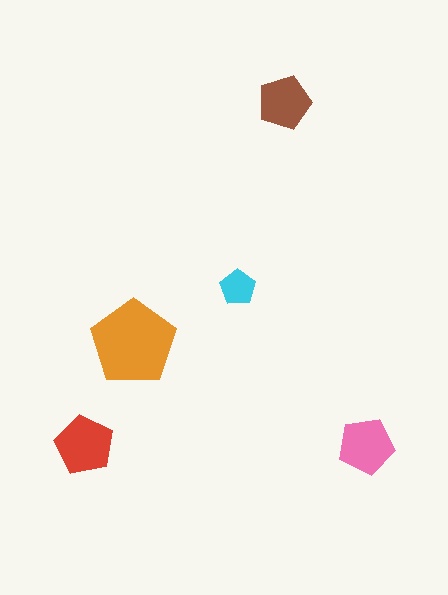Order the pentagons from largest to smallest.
the orange one, the red one, the pink one, the brown one, the cyan one.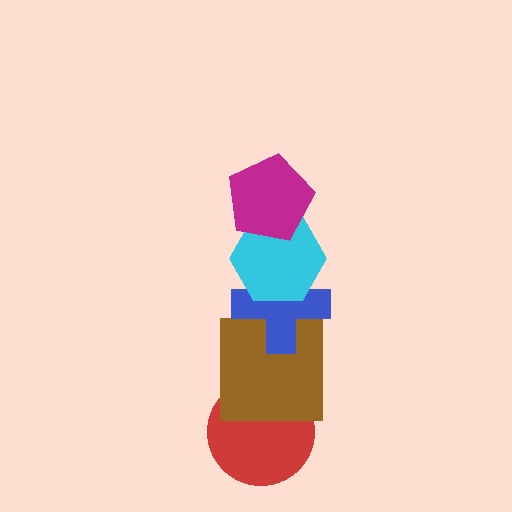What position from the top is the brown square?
The brown square is 4th from the top.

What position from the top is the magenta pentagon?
The magenta pentagon is 1st from the top.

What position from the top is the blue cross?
The blue cross is 3rd from the top.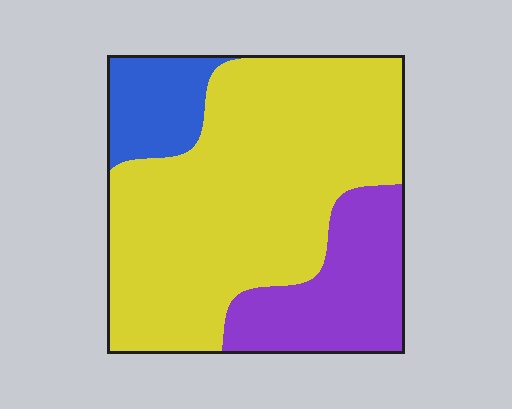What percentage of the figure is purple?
Purple takes up less than a quarter of the figure.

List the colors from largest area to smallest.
From largest to smallest: yellow, purple, blue.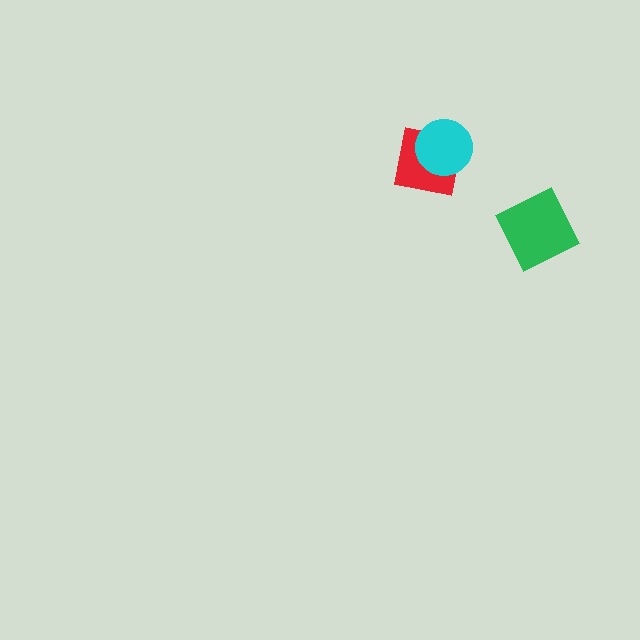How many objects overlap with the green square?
0 objects overlap with the green square.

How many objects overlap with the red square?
1 object overlaps with the red square.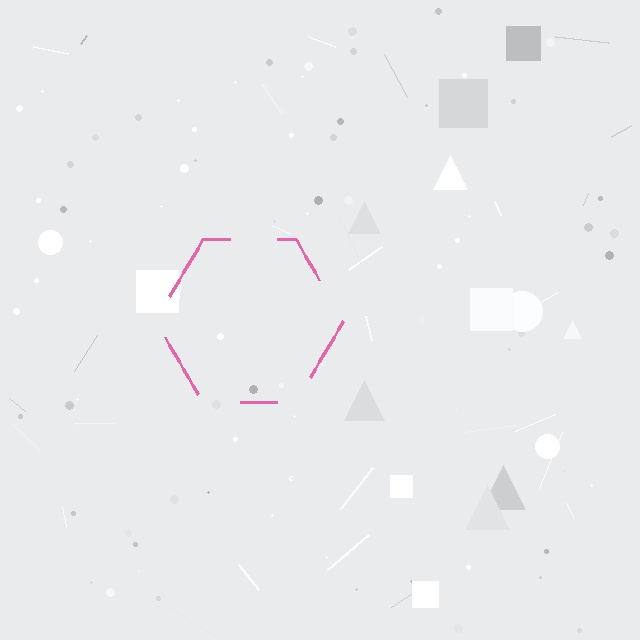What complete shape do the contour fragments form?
The contour fragments form a hexagon.